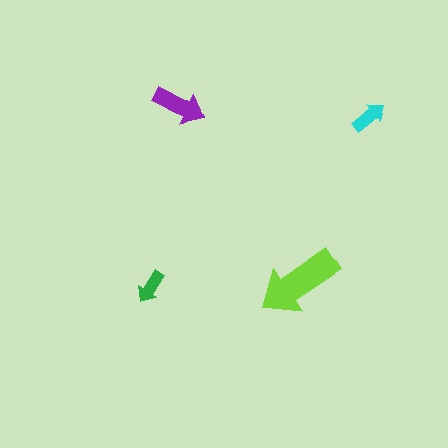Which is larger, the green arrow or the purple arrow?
The purple one.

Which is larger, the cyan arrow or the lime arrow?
The lime one.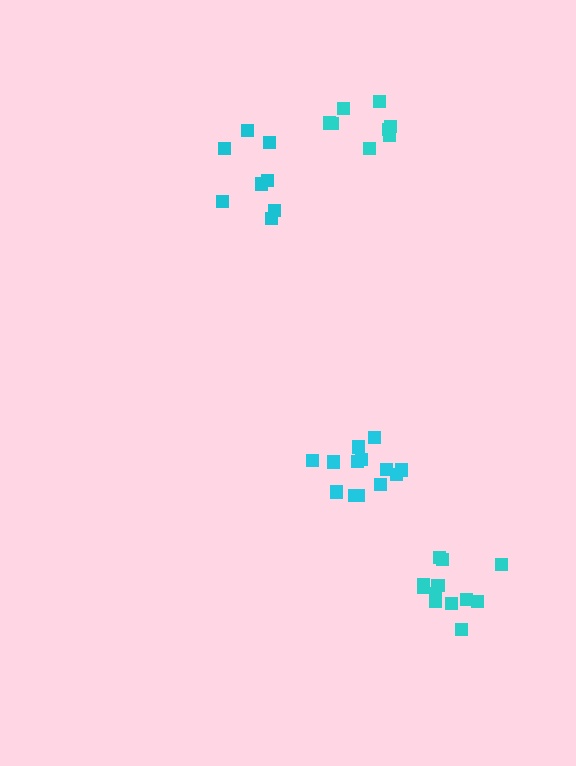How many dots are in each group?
Group 1: 13 dots, Group 2: 8 dots, Group 3: 8 dots, Group 4: 12 dots (41 total).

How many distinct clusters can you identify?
There are 4 distinct clusters.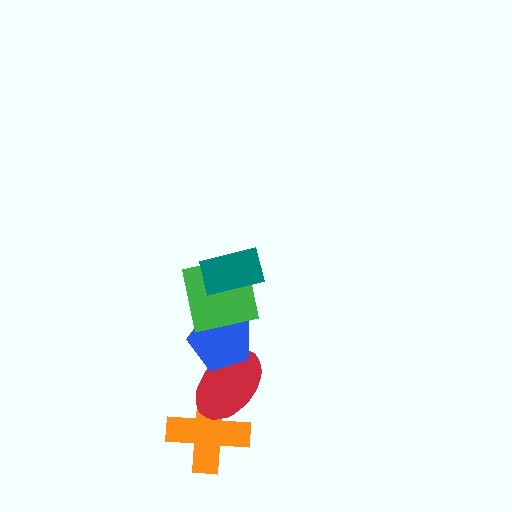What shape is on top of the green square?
The teal rectangle is on top of the green square.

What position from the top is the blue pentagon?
The blue pentagon is 3rd from the top.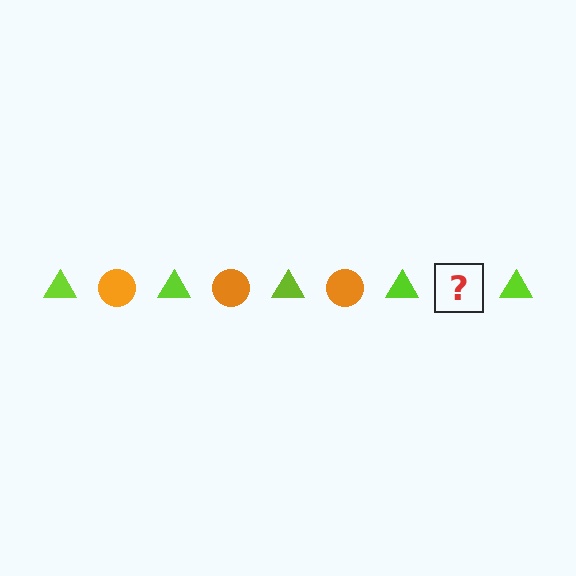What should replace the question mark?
The question mark should be replaced with an orange circle.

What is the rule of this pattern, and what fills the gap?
The rule is that the pattern alternates between lime triangle and orange circle. The gap should be filled with an orange circle.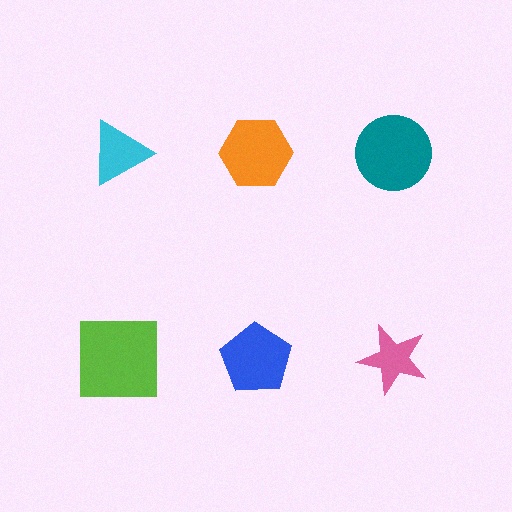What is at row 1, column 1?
A cyan triangle.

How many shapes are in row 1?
3 shapes.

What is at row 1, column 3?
A teal circle.